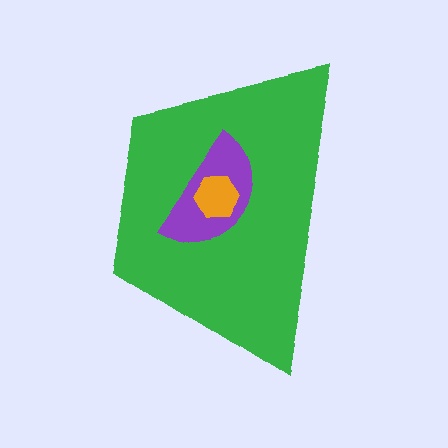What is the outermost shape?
The green trapezoid.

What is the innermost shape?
The orange hexagon.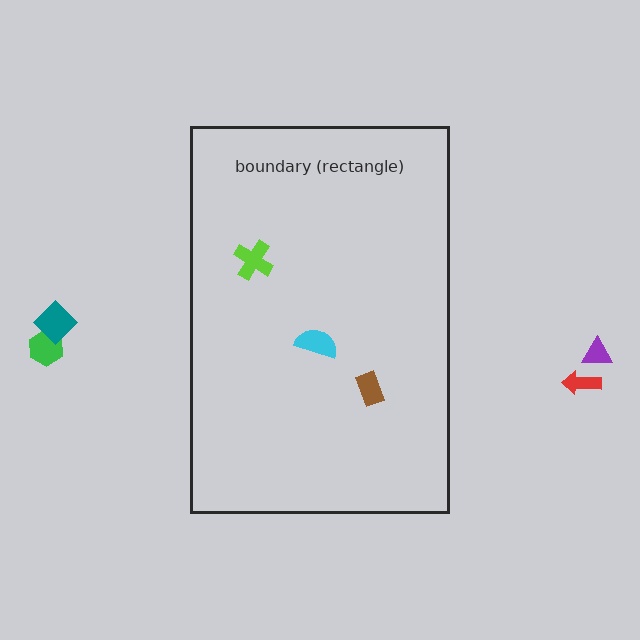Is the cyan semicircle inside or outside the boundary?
Inside.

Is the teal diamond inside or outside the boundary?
Outside.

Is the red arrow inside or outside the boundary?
Outside.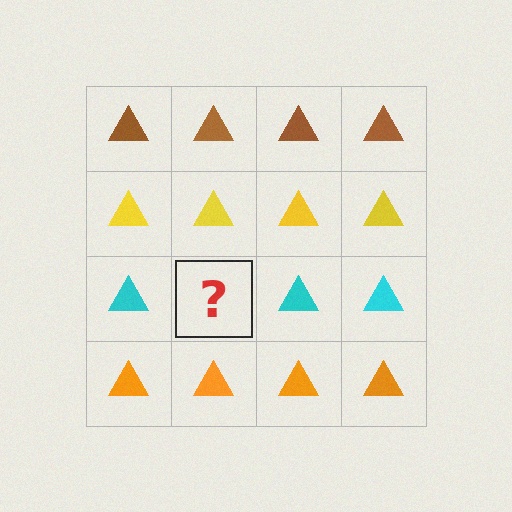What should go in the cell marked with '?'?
The missing cell should contain a cyan triangle.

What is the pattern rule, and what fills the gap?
The rule is that each row has a consistent color. The gap should be filled with a cyan triangle.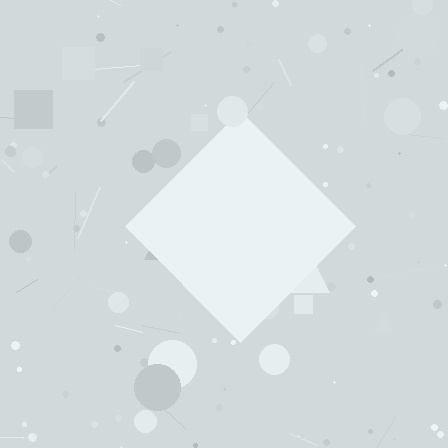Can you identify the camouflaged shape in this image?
The camouflaged shape is a diamond.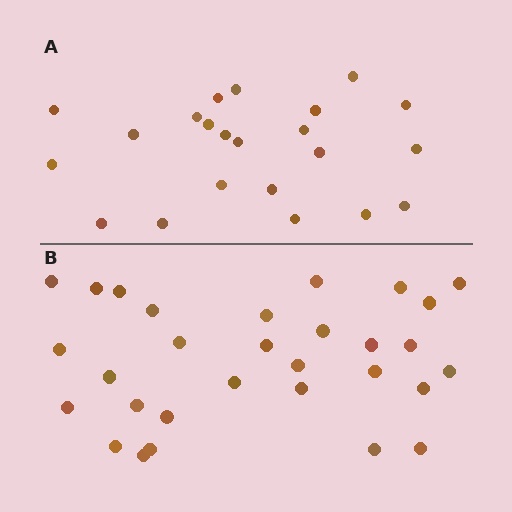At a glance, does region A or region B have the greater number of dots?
Region B (the bottom region) has more dots.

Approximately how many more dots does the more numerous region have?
Region B has roughly 8 or so more dots than region A.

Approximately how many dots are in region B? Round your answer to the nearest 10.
About 30 dots.